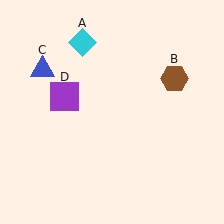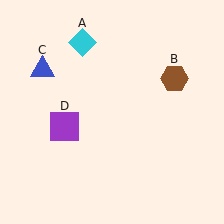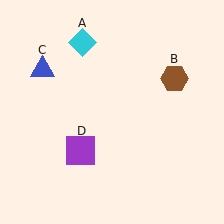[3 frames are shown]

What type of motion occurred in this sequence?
The purple square (object D) rotated counterclockwise around the center of the scene.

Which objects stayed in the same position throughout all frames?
Cyan diamond (object A) and brown hexagon (object B) and blue triangle (object C) remained stationary.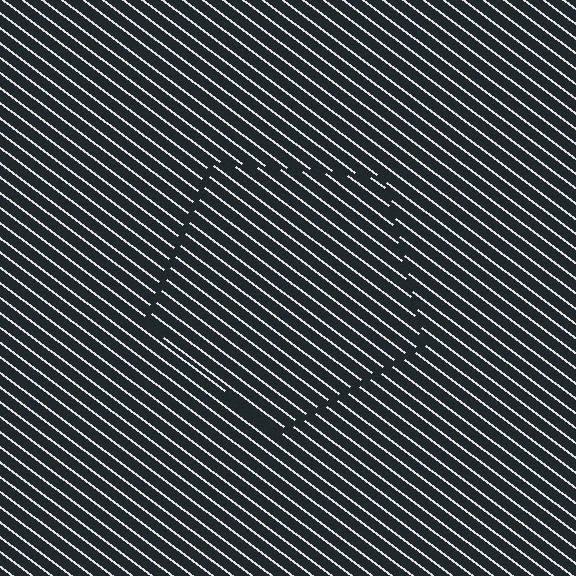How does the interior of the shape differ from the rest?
The interior of the shape contains the same grating, shifted by half a period — the contour is defined by the phase discontinuity where line-ends from the inner and outer gratings abut.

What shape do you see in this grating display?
An illusory pentagon. The interior of the shape contains the same grating, shifted by half a period — the contour is defined by the phase discontinuity where line-ends from the inner and outer gratings abut.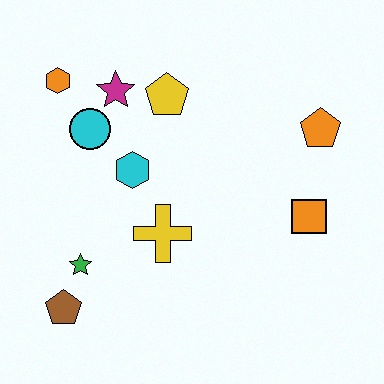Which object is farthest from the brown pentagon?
The orange pentagon is farthest from the brown pentagon.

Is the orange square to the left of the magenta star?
No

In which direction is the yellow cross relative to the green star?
The yellow cross is to the right of the green star.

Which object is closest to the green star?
The brown pentagon is closest to the green star.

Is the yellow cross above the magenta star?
No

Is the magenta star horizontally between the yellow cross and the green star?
Yes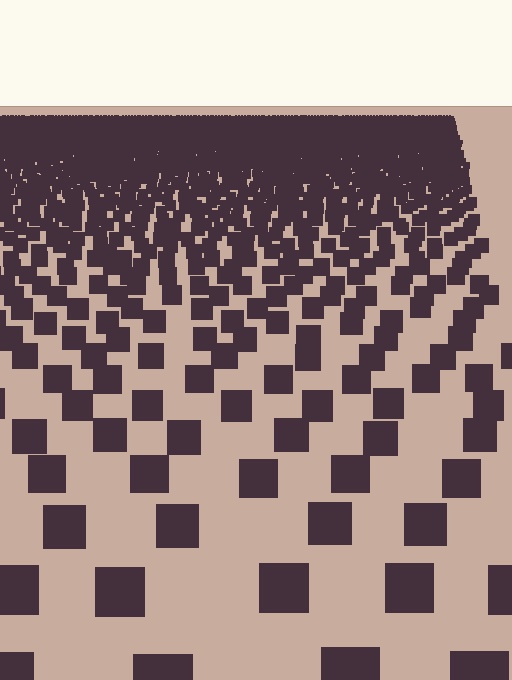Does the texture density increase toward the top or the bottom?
Density increases toward the top.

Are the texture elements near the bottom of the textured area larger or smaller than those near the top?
Larger. Near the bottom, elements are closer to the viewer and appear at a bigger on-screen size.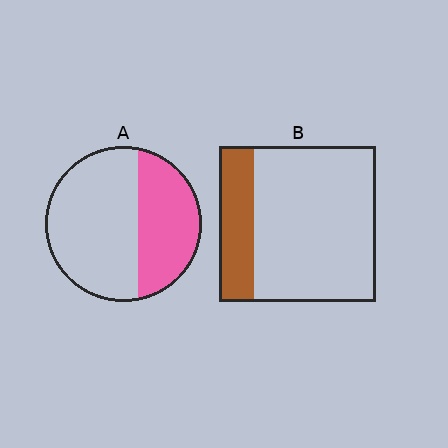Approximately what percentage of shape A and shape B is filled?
A is approximately 40% and B is approximately 20%.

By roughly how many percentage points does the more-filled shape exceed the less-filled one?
By roughly 15 percentage points (A over B).